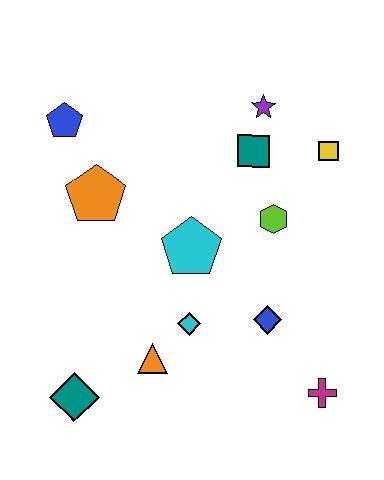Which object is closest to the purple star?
The teal square is closest to the purple star.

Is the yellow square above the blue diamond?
Yes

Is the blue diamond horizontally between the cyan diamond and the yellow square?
Yes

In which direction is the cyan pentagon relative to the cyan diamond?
The cyan pentagon is above the cyan diamond.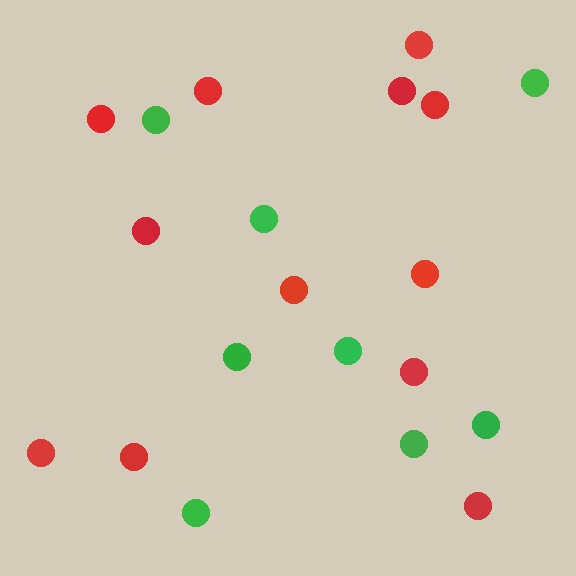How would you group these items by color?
There are 2 groups: one group of red circles (12) and one group of green circles (8).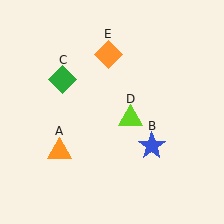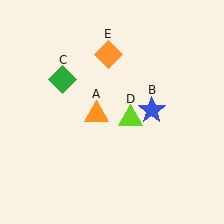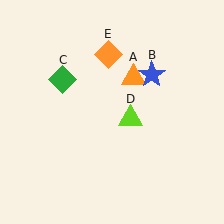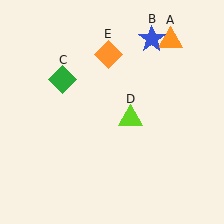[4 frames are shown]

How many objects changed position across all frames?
2 objects changed position: orange triangle (object A), blue star (object B).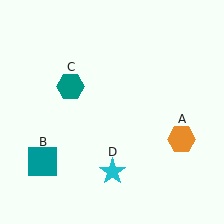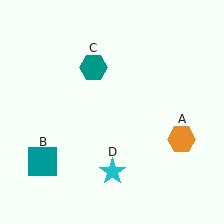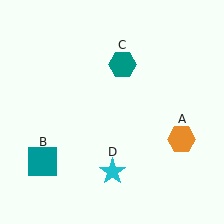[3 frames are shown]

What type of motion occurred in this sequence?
The teal hexagon (object C) rotated clockwise around the center of the scene.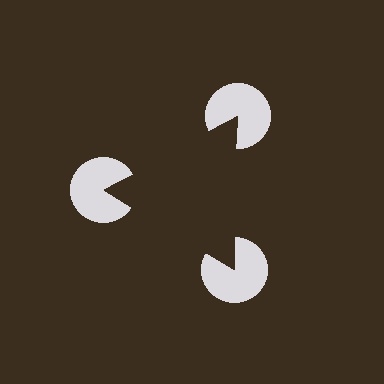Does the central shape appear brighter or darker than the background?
It typically appears slightly darker than the background, even though no actual brightness change is drawn.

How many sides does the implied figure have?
3 sides.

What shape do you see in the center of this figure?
An illusory triangle — its edges are inferred from the aligned wedge cuts in the pac-man discs, not physically drawn.